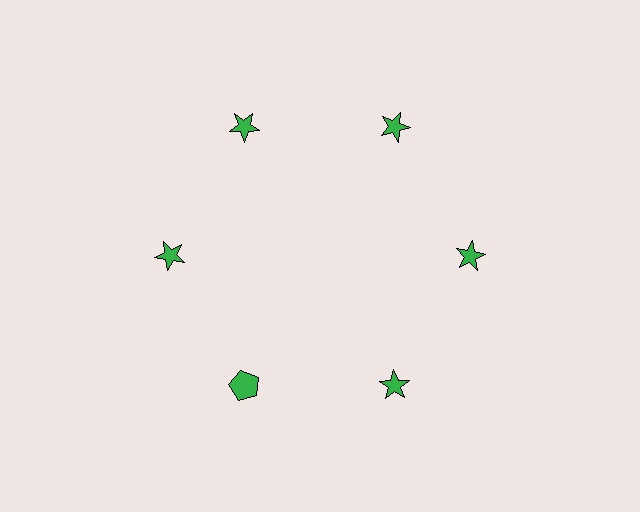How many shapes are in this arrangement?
There are 6 shapes arranged in a ring pattern.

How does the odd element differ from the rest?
It has a different shape: pentagon instead of star.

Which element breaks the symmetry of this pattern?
The green pentagon at roughly the 7 o'clock position breaks the symmetry. All other shapes are green stars.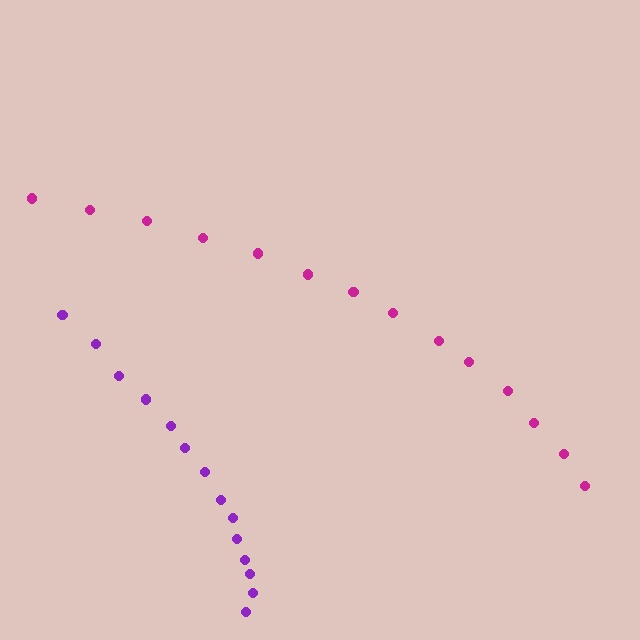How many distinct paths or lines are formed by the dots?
There are 2 distinct paths.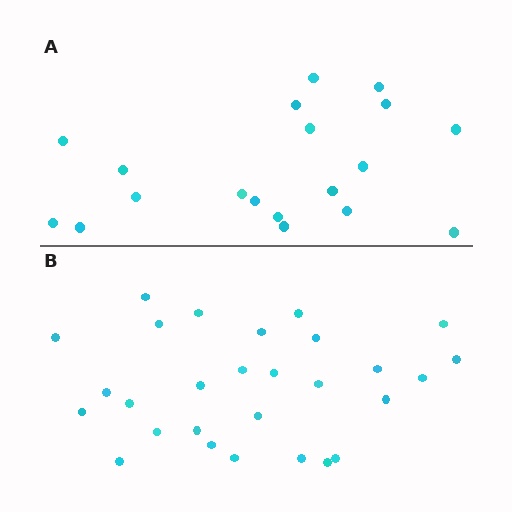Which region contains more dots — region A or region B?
Region B (the bottom region) has more dots.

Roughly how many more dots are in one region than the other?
Region B has roughly 8 or so more dots than region A.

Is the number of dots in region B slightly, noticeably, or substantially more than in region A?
Region B has substantially more. The ratio is roughly 1.5 to 1.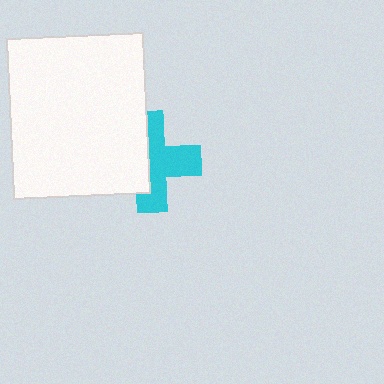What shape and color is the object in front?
The object in front is a white rectangle.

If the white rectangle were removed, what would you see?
You would see the complete cyan cross.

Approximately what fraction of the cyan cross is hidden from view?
Roughly 43% of the cyan cross is hidden behind the white rectangle.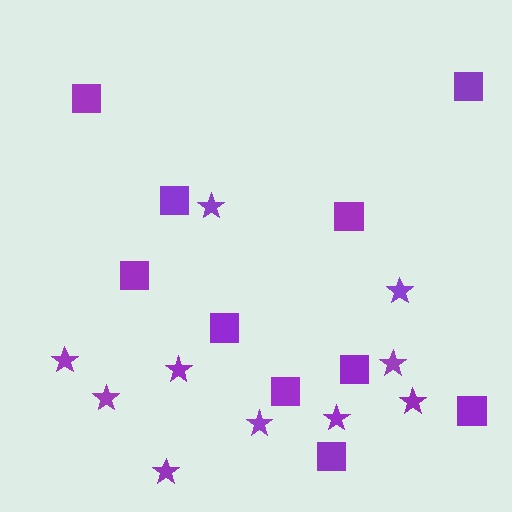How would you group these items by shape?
There are 2 groups: one group of stars (10) and one group of squares (10).